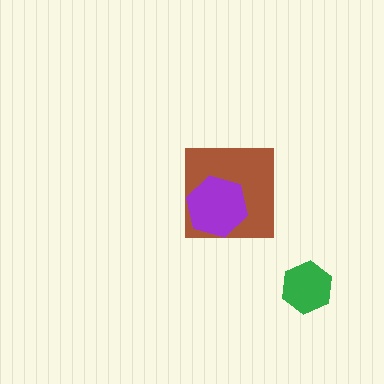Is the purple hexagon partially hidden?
No, no other shape covers it.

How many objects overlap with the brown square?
1 object overlaps with the brown square.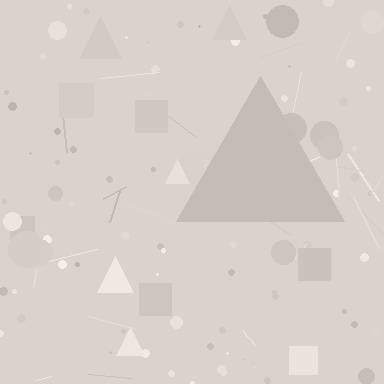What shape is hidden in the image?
A triangle is hidden in the image.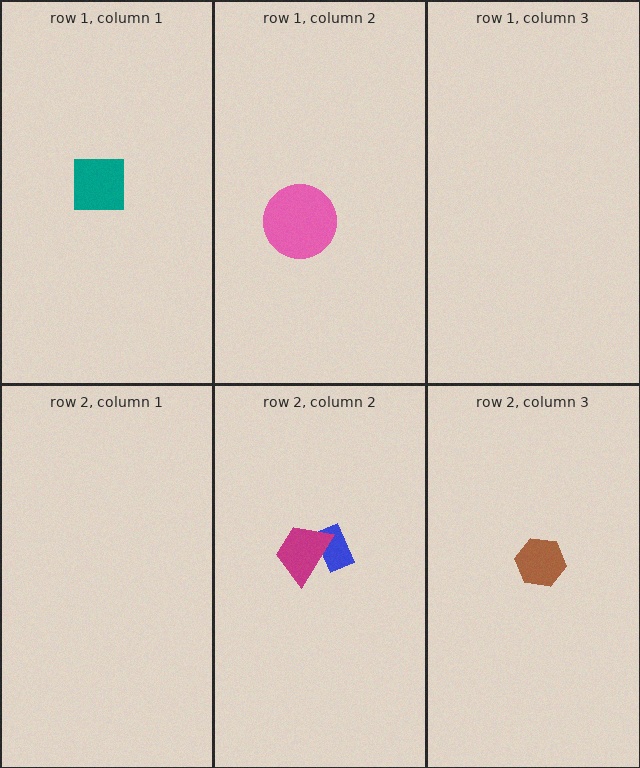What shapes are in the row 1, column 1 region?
The teal square.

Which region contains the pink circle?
The row 1, column 2 region.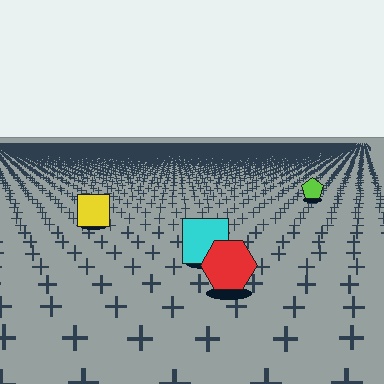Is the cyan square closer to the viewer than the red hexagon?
No. The red hexagon is closer — you can tell from the texture gradient: the ground texture is coarser near it.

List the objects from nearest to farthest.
From nearest to farthest: the red hexagon, the cyan square, the yellow square, the lime pentagon.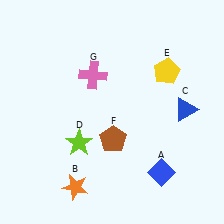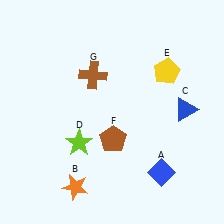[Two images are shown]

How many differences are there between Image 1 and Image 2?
There is 1 difference between the two images.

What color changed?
The cross (G) changed from pink in Image 1 to brown in Image 2.